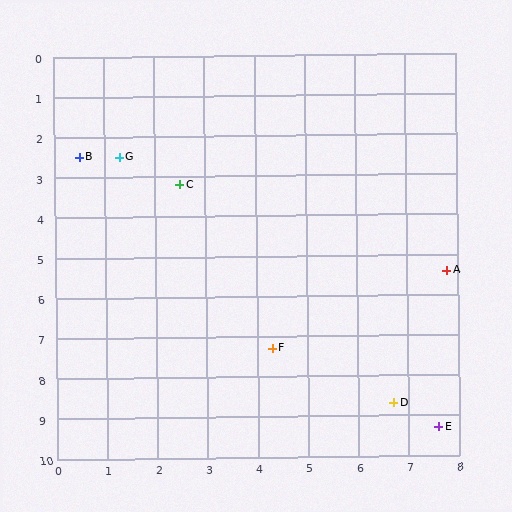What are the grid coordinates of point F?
Point F is at approximately (4.3, 7.3).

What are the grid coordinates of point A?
Point A is at approximately (7.8, 5.4).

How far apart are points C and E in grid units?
Points C and E are about 8.0 grid units apart.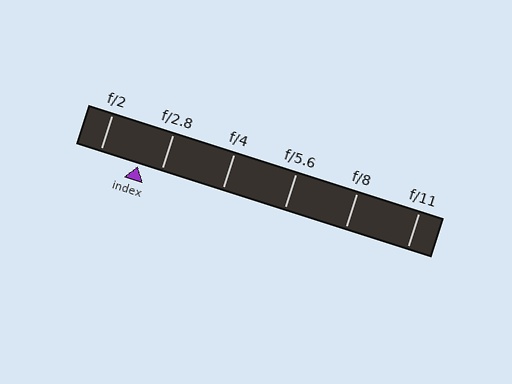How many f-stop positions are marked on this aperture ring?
There are 6 f-stop positions marked.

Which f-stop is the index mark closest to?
The index mark is closest to f/2.8.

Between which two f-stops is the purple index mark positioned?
The index mark is between f/2 and f/2.8.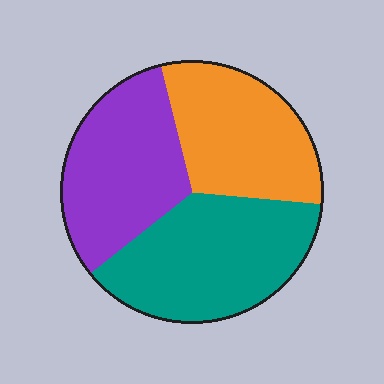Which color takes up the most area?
Teal, at roughly 40%.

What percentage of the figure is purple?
Purple covers about 30% of the figure.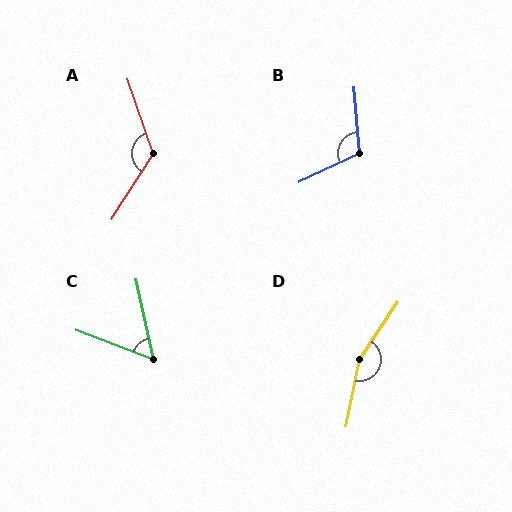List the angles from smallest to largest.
C (57°), B (111°), A (129°), D (157°).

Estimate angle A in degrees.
Approximately 129 degrees.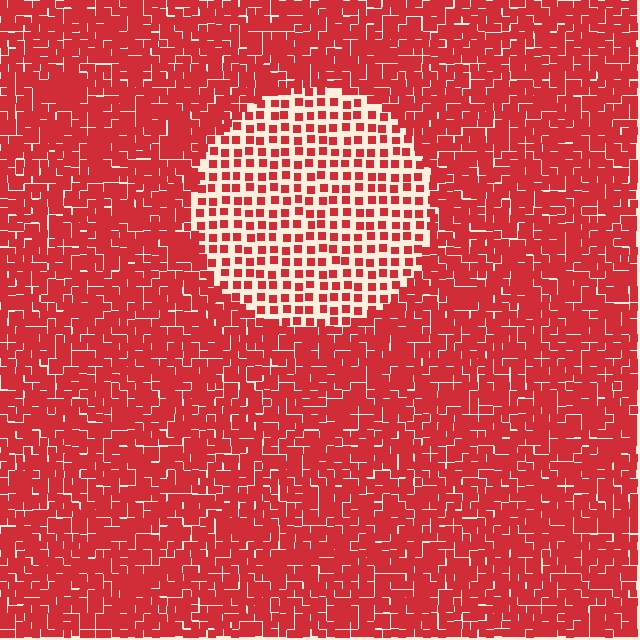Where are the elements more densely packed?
The elements are more densely packed outside the circle boundary.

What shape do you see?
I see a circle.